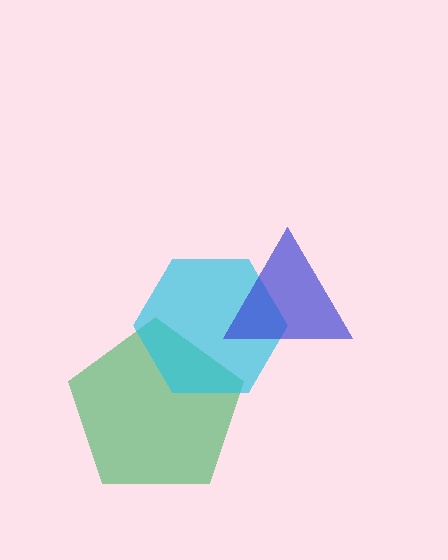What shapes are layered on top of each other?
The layered shapes are: a green pentagon, a cyan hexagon, a blue triangle.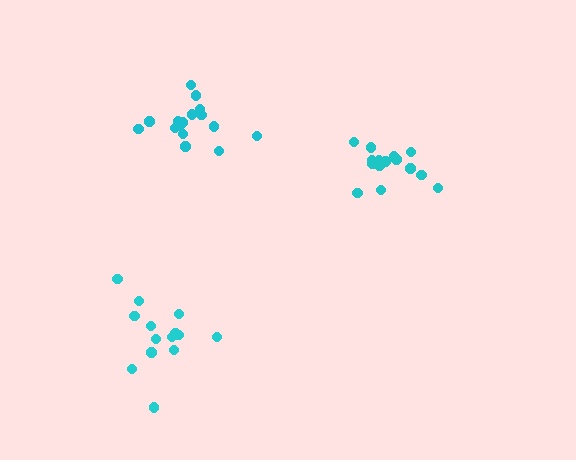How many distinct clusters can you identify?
There are 3 distinct clusters.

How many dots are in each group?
Group 1: 15 dots, Group 2: 14 dots, Group 3: 16 dots (45 total).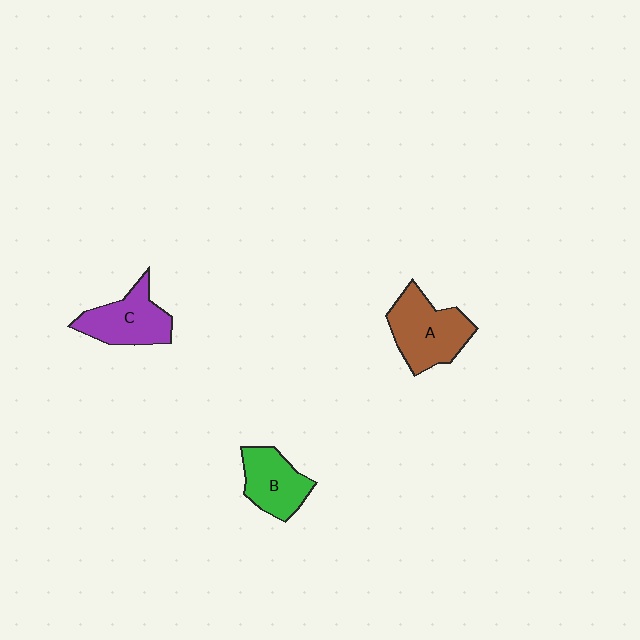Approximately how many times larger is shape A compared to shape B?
Approximately 1.3 times.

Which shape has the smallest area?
Shape B (green).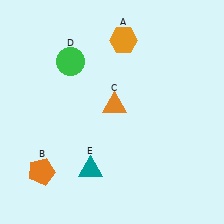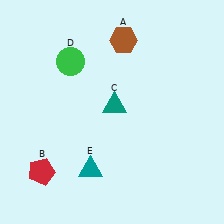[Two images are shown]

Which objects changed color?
A changed from orange to brown. B changed from orange to red. C changed from orange to teal.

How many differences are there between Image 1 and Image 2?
There are 3 differences between the two images.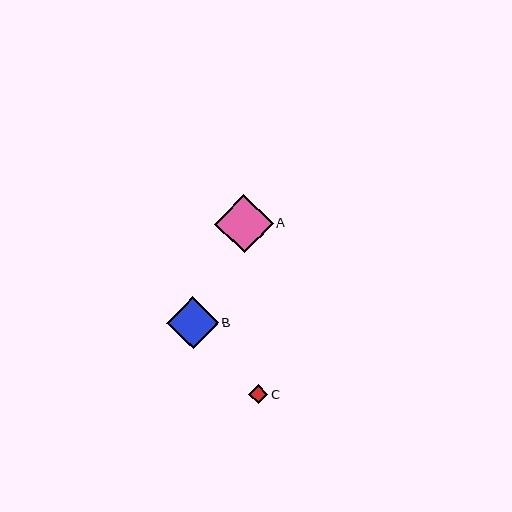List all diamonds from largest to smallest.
From largest to smallest: A, B, C.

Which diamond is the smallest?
Diamond C is the smallest with a size of approximately 19 pixels.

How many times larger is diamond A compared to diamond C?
Diamond A is approximately 3.1 times the size of diamond C.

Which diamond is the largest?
Diamond A is the largest with a size of approximately 59 pixels.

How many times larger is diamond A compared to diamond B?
Diamond A is approximately 1.1 times the size of diamond B.